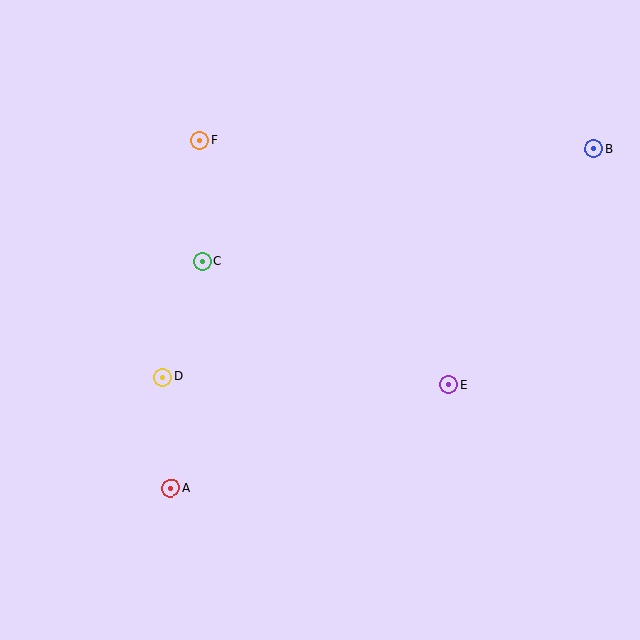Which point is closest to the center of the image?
Point C at (202, 261) is closest to the center.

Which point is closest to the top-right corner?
Point B is closest to the top-right corner.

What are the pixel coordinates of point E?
Point E is at (449, 385).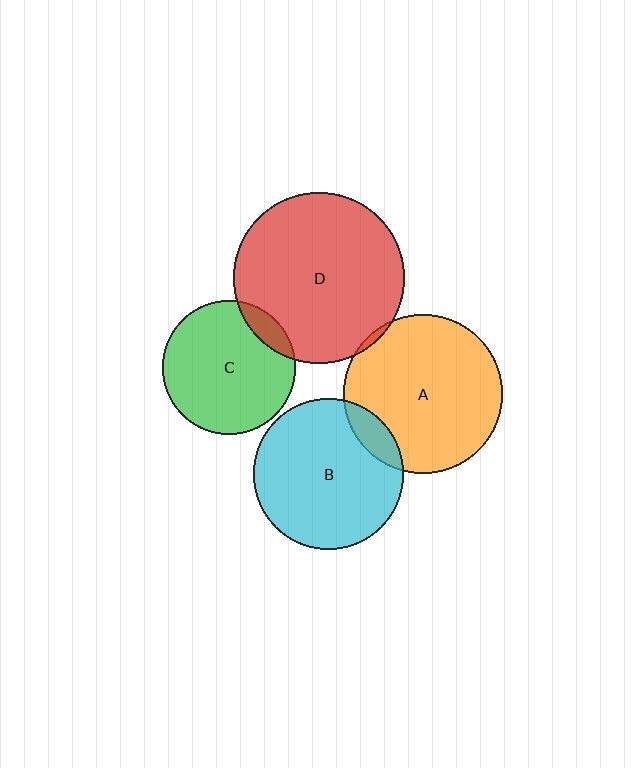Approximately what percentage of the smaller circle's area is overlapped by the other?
Approximately 10%.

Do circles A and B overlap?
Yes.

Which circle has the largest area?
Circle D (red).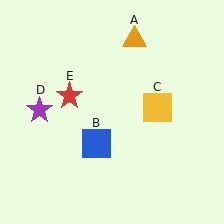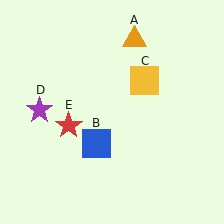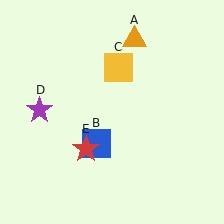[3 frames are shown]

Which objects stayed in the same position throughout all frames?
Orange triangle (object A) and blue square (object B) and purple star (object D) remained stationary.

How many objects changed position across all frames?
2 objects changed position: yellow square (object C), red star (object E).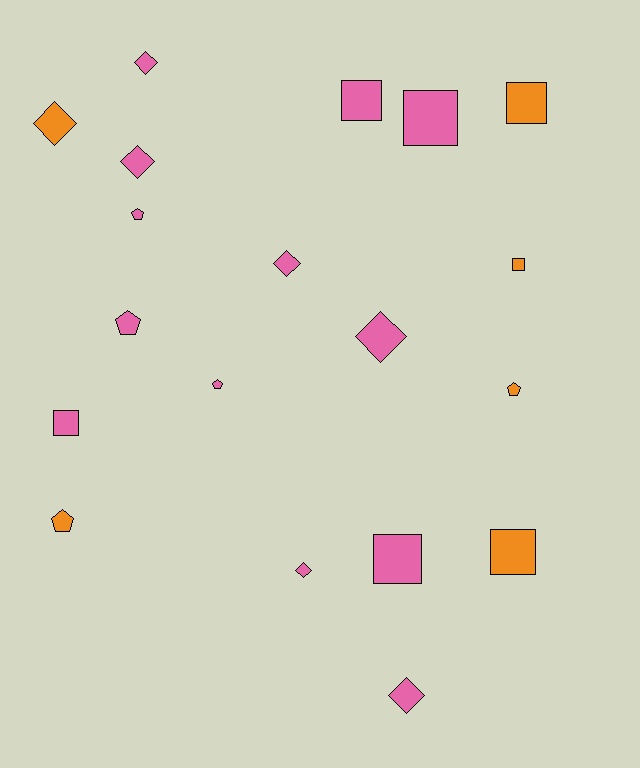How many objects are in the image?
There are 19 objects.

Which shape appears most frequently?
Diamond, with 7 objects.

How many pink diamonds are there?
There are 6 pink diamonds.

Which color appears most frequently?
Pink, with 13 objects.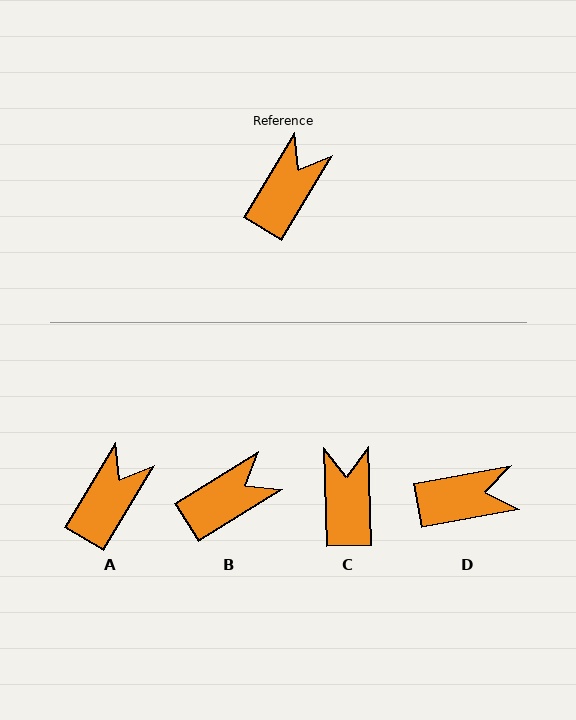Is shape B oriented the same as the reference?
No, it is off by about 27 degrees.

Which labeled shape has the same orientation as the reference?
A.